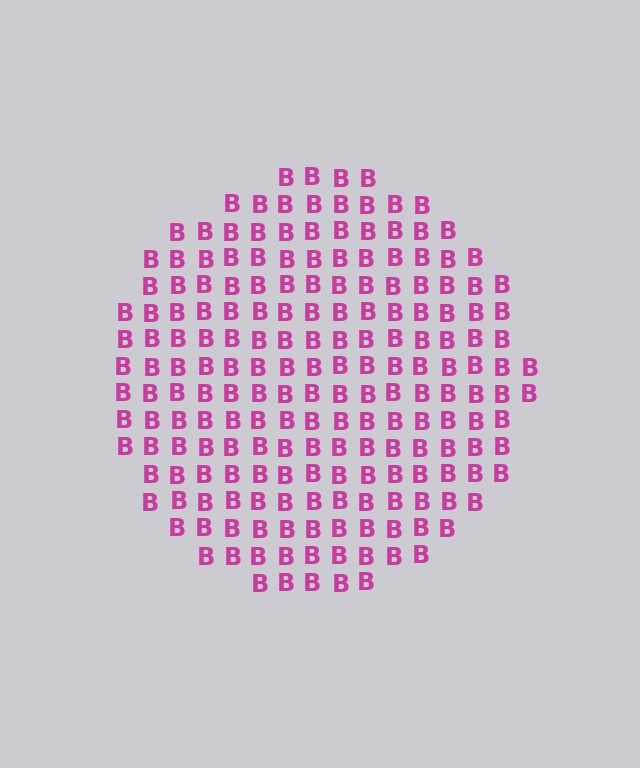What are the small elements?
The small elements are letter B's.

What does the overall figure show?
The overall figure shows a circle.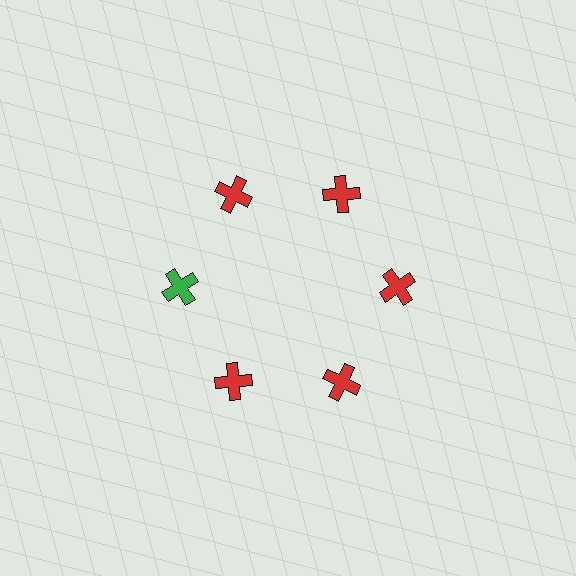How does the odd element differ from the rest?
It has a different color: green instead of red.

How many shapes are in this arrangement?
There are 6 shapes arranged in a ring pattern.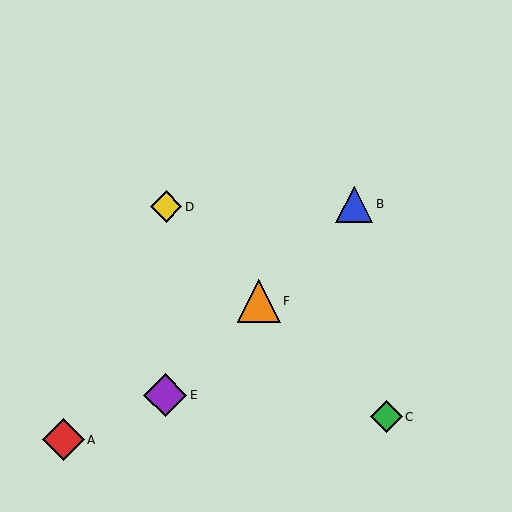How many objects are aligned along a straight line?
3 objects (B, E, F) are aligned along a straight line.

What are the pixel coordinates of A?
Object A is at (63, 440).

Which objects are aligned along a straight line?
Objects B, E, F are aligned along a straight line.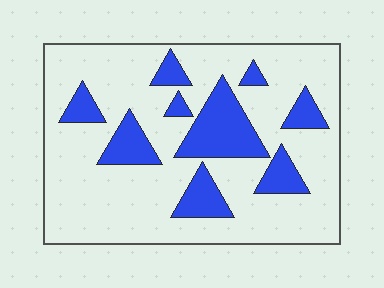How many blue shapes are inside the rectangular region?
9.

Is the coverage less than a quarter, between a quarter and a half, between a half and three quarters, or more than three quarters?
Less than a quarter.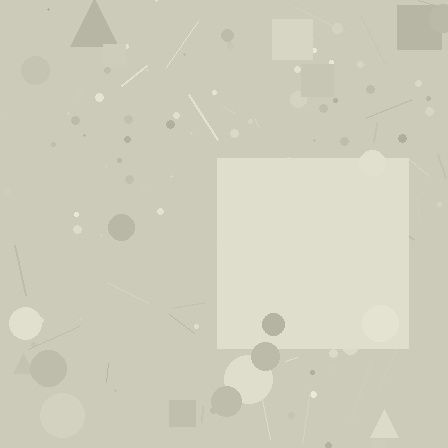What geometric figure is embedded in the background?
A square is embedded in the background.